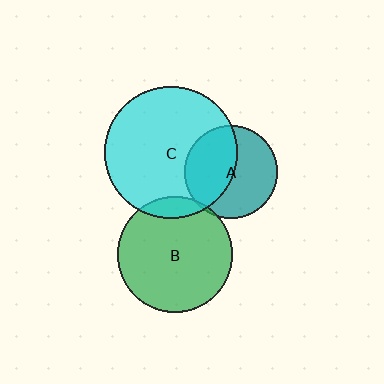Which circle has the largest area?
Circle C (cyan).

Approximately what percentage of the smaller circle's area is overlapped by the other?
Approximately 5%.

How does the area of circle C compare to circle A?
Approximately 2.0 times.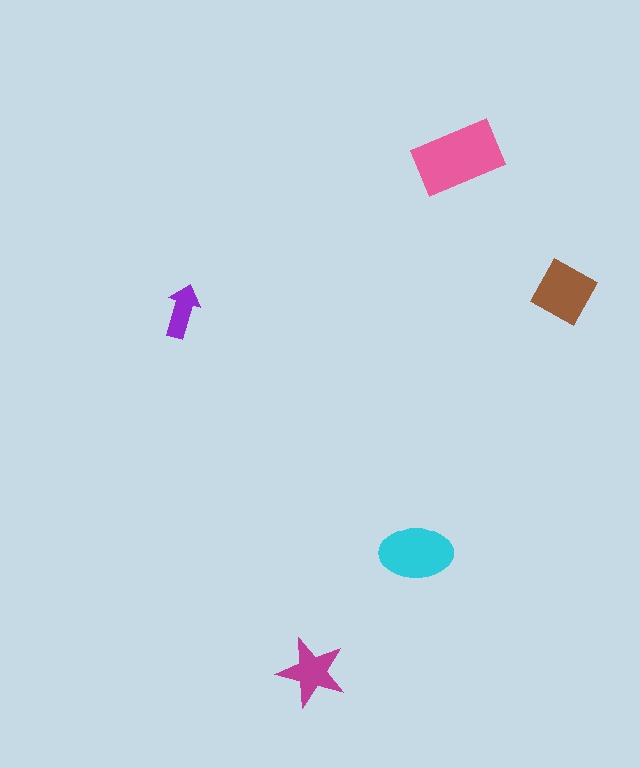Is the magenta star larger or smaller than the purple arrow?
Larger.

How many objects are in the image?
There are 5 objects in the image.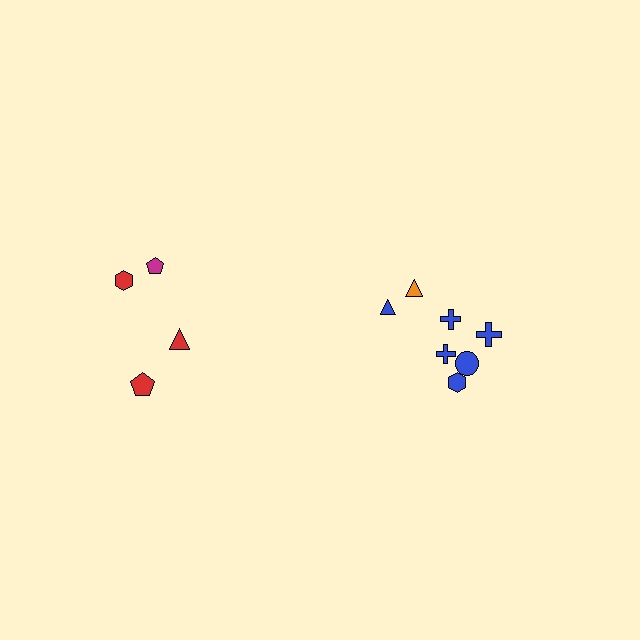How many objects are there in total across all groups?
There are 11 objects.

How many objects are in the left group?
There are 4 objects.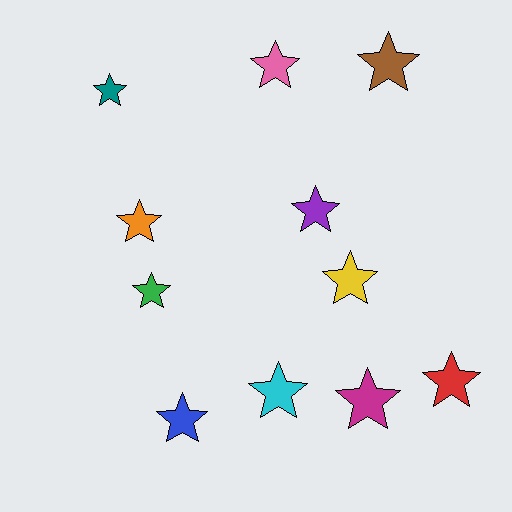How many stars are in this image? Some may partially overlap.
There are 11 stars.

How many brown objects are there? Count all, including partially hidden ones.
There is 1 brown object.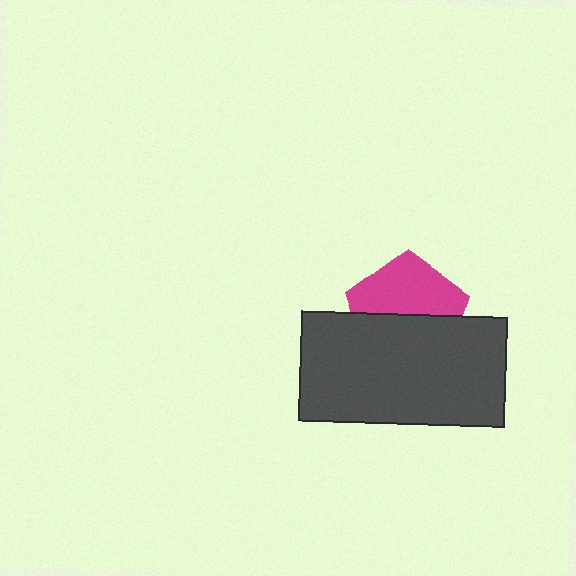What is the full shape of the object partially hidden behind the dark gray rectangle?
The partially hidden object is a magenta pentagon.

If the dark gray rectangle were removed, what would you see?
You would see the complete magenta pentagon.